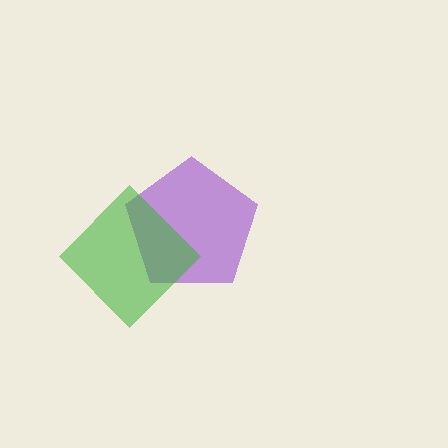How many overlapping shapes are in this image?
There are 2 overlapping shapes in the image.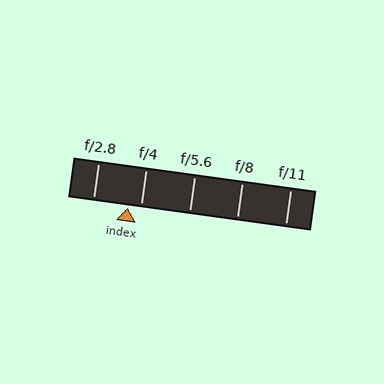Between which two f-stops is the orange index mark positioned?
The index mark is between f/2.8 and f/4.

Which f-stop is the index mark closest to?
The index mark is closest to f/4.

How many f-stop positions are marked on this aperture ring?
There are 5 f-stop positions marked.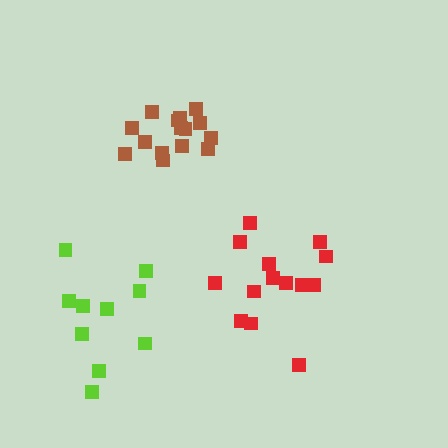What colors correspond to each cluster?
The clusters are colored: brown, red, lime.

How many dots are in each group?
Group 1: 15 dots, Group 2: 14 dots, Group 3: 10 dots (39 total).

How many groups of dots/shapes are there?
There are 3 groups.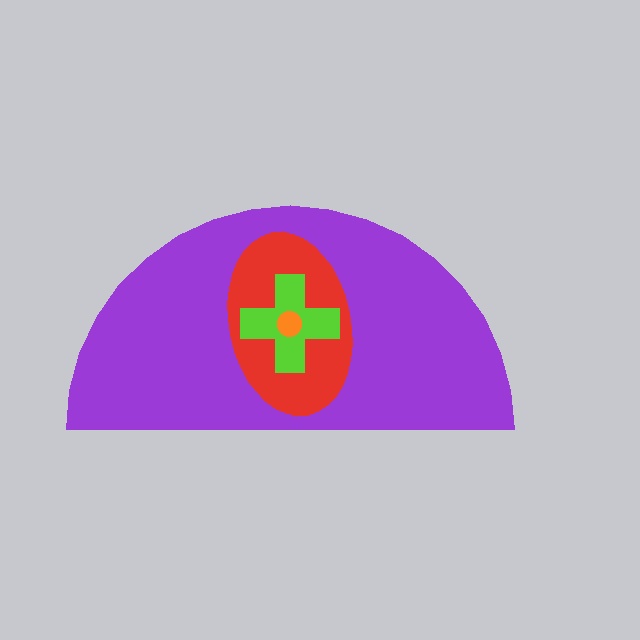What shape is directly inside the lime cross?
The orange circle.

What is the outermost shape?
The purple semicircle.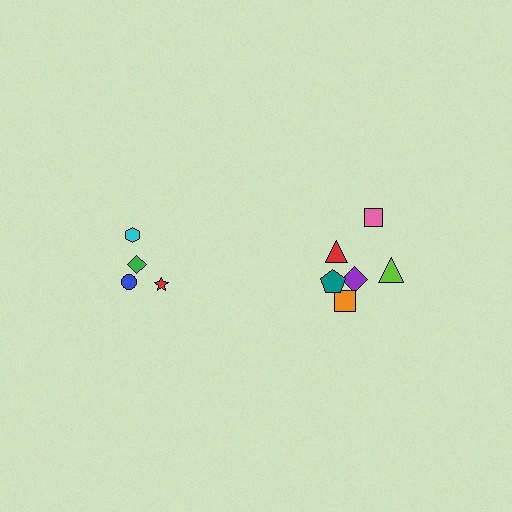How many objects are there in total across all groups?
There are 10 objects.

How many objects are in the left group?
There are 4 objects.